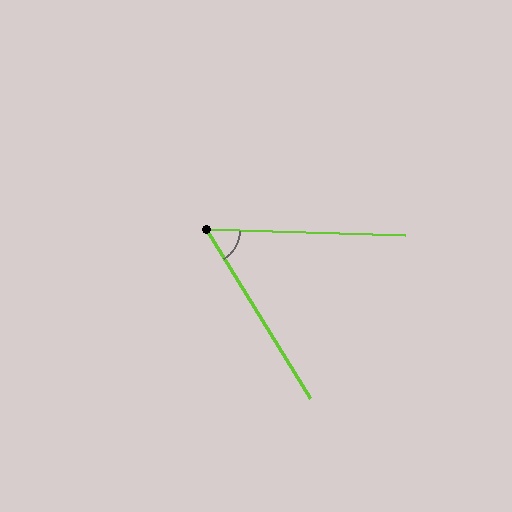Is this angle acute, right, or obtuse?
It is acute.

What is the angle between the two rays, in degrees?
Approximately 57 degrees.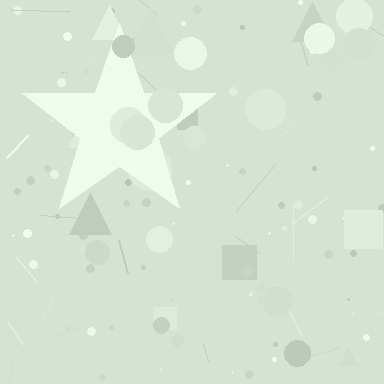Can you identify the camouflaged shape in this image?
The camouflaged shape is a star.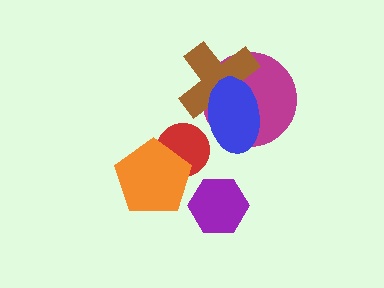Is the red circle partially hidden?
Yes, it is partially covered by another shape.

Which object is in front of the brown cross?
The blue ellipse is in front of the brown cross.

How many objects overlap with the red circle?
1 object overlaps with the red circle.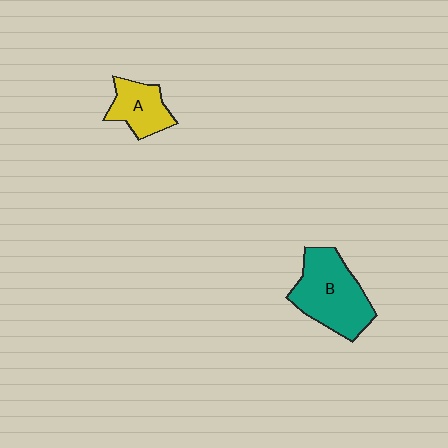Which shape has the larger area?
Shape B (teal).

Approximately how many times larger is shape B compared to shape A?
Approximately 1.8 times.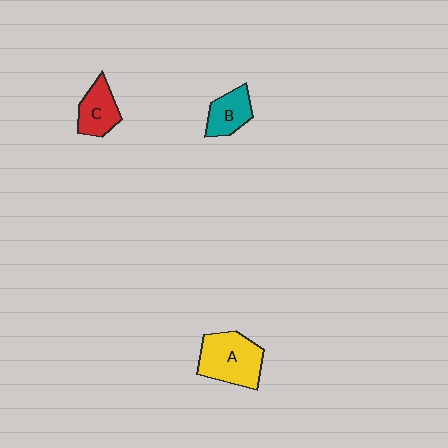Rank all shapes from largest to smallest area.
From largest to smallest: A (yellow), C (red), B (teal).